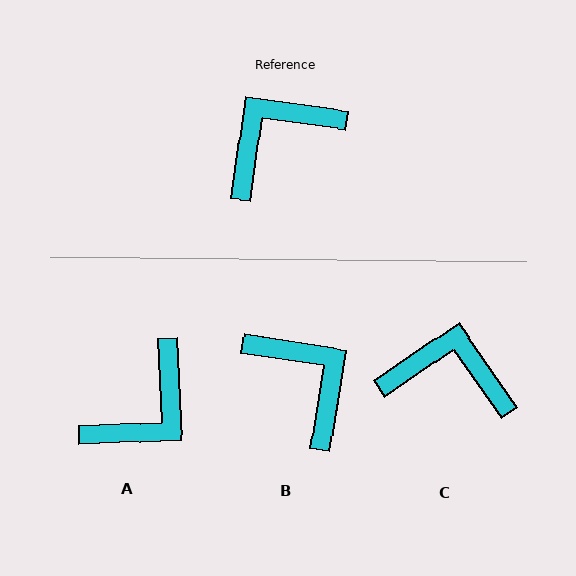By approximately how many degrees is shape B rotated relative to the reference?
Approximately 91 degrees clockwise.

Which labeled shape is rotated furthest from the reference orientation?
A, about 170 degrees away.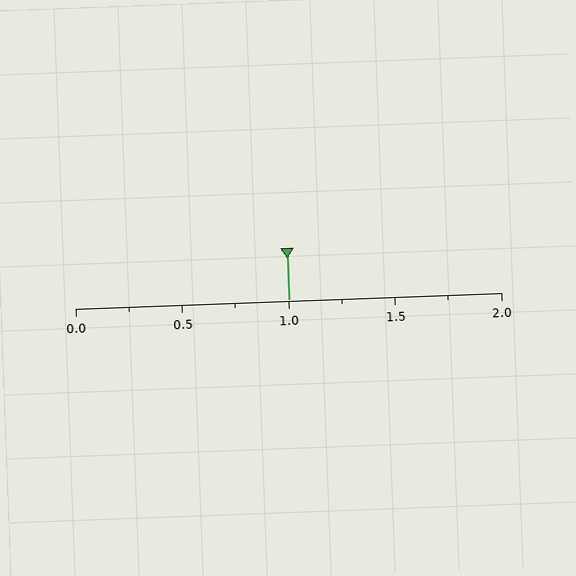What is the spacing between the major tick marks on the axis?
The major ticks are spaced 0.5 apart.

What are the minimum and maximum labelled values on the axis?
The axis runs from 0.0 to 2.0.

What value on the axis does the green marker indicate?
The marker indicates approximately 1.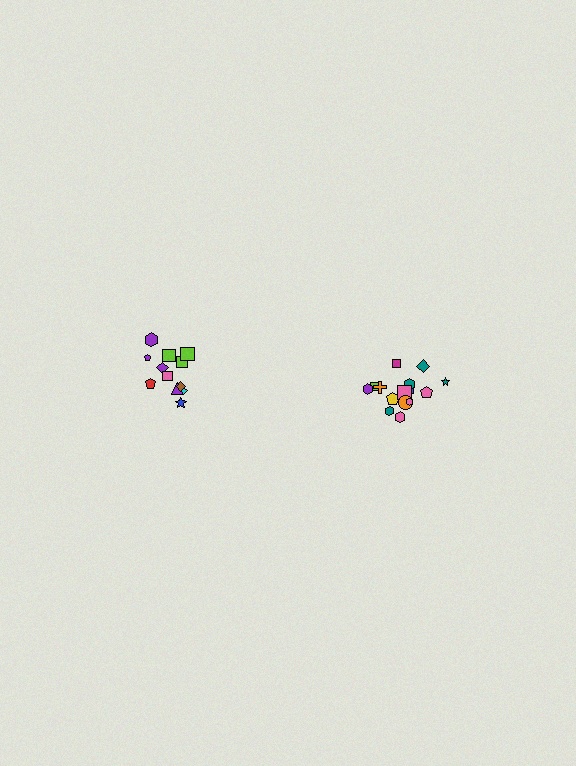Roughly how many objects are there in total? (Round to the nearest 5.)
Roughly 25 objects in total.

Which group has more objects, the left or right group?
The right group.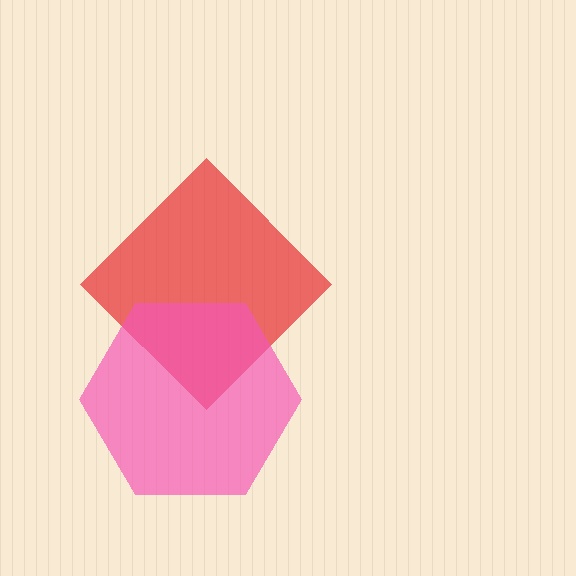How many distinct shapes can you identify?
There are 2 distinct shapes: a red diamond, a pink hexagon.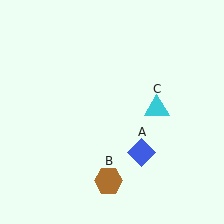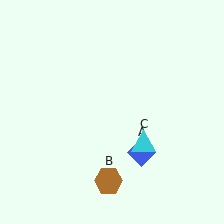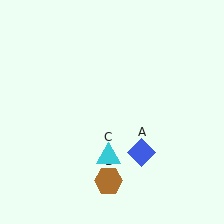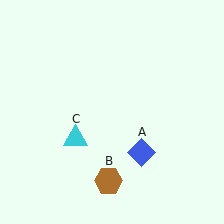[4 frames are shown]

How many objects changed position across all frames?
1 object changed position: cyan triangle (object C).